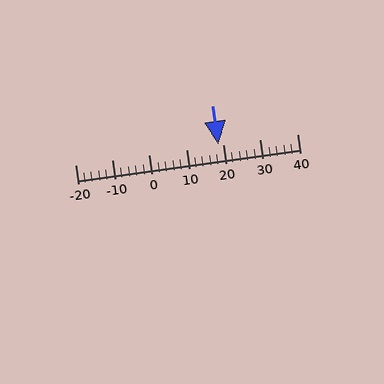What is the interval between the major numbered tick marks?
The major tick marks are spaced 10 units apart.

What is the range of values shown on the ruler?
The ruler shows values from -20 to 40.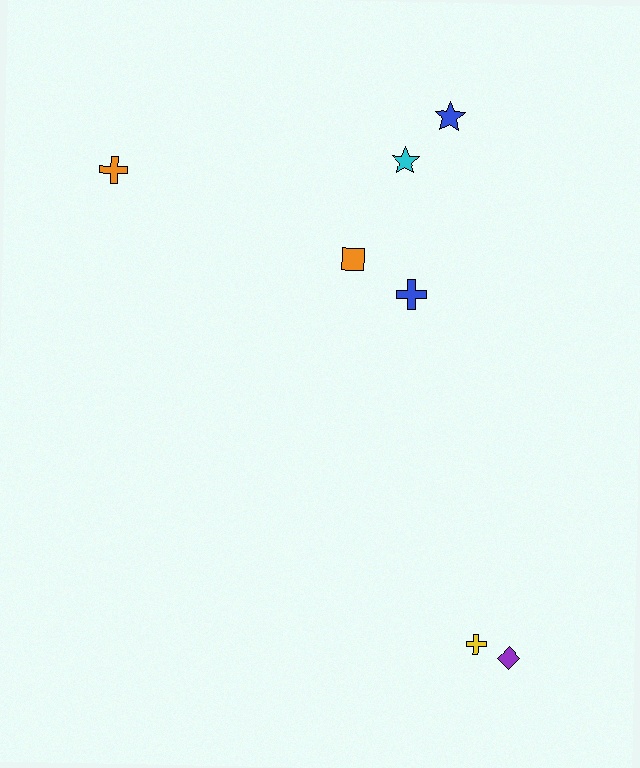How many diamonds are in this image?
There is 1 diamond.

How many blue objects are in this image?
There are 2 blue objects.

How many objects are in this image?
There are 7 objects.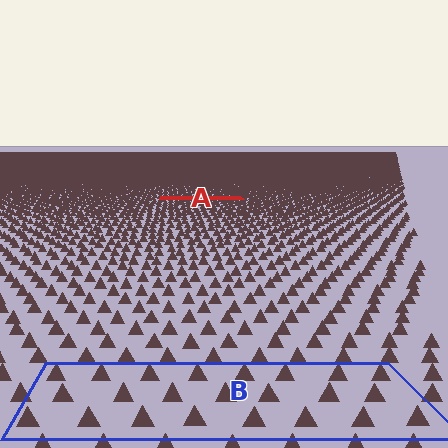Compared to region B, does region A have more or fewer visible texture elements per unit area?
Region A has more texture elements per unit area — they are packed more densely because it is farther away.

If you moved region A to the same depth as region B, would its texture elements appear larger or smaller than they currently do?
They would appear larger. At a closer depth, the same texture elements are projected at a bigger on-screen size.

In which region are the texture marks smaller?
The texture marks are smaller in region A, because it is farther away.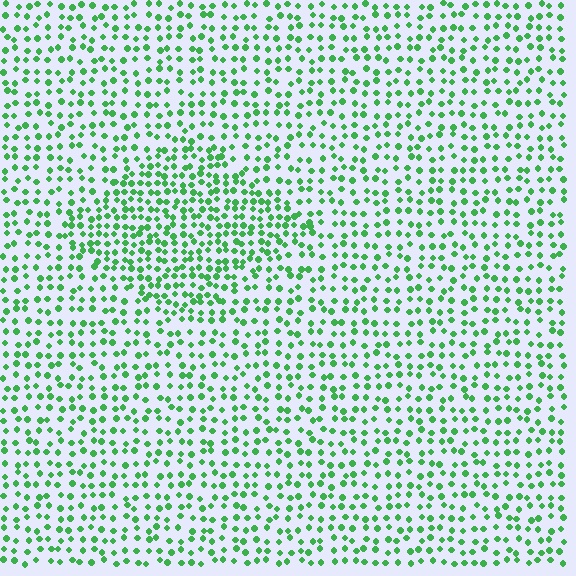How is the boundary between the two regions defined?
The boundary is defined by a change in element density (approximately 1.6x ratio). All elements are the same color, size, and shape.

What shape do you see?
I see a diamond.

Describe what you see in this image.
The image contains small green elements arranged at two different densities. A diamond-shaped region is visible where the elements are more densely packed than the surrounding area.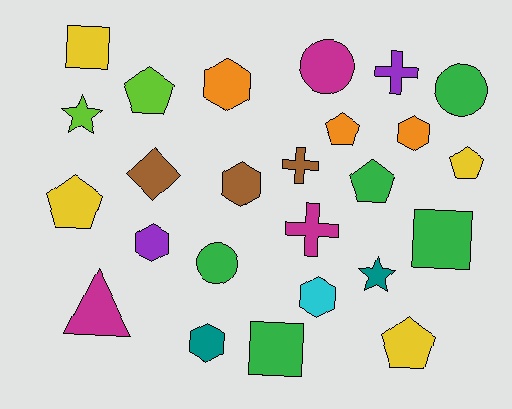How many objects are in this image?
There are 25 objects.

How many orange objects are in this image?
There are 3 orange objects.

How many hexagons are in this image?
There are 6 hexagons.